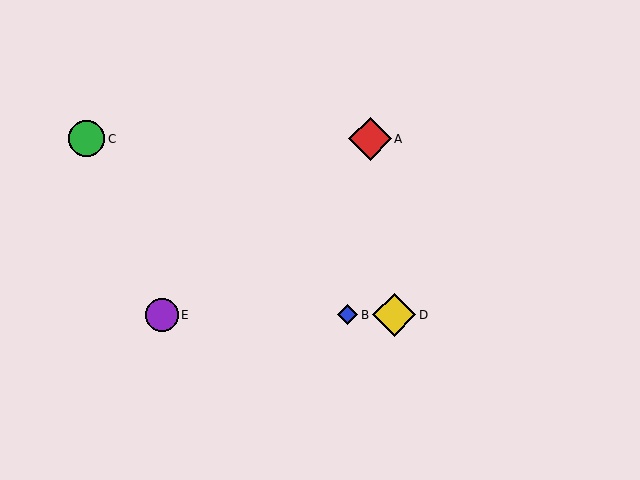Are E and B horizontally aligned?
Yes, both are at y≈315.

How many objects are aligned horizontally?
3 objects (B, D, E) are aligned horizontally.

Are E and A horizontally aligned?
No, E is at y≈315 and A is at y≈139.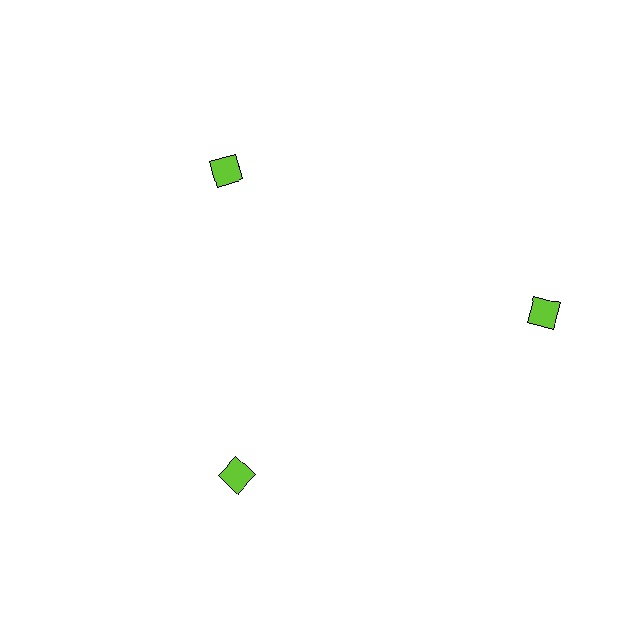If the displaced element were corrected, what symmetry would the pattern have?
It would have 3-fold rotational symmetry — the pattern would map onto itself every 120 degrees.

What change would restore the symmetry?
The symmetry would be restored by moving it inward, back onto the ring so that all 3 diamonds sit at equal angles and equal distance from the center.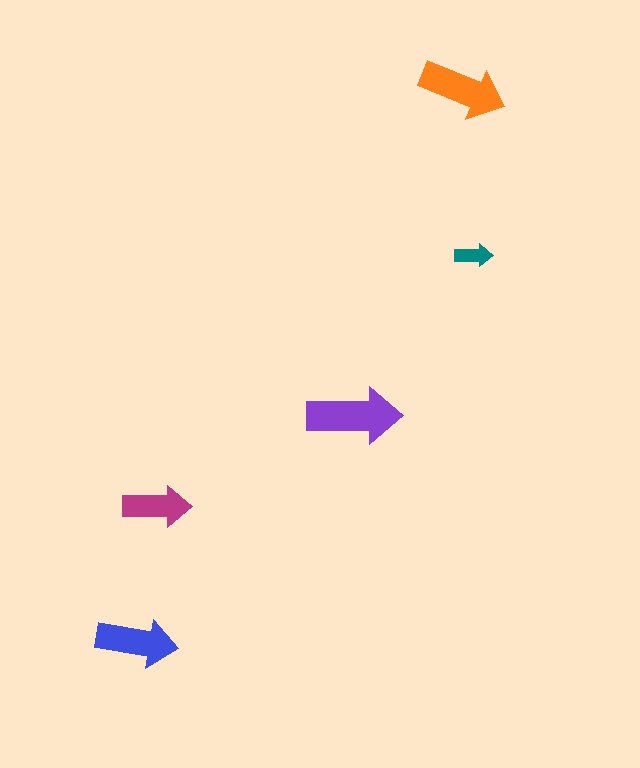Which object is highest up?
The orange arrow is topmost.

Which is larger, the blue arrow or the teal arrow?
The blue one.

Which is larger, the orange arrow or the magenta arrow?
The orange one.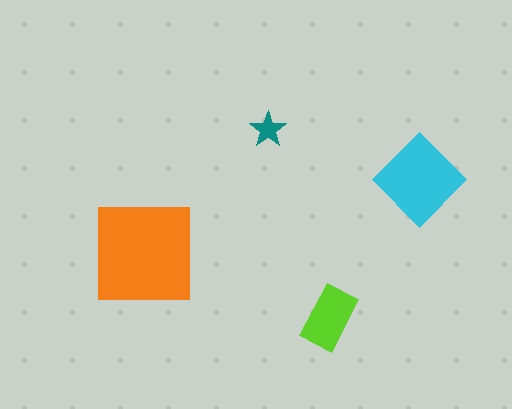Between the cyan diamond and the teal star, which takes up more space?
The cyan diamond.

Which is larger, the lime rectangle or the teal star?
The lime rectangle.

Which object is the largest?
The orange square.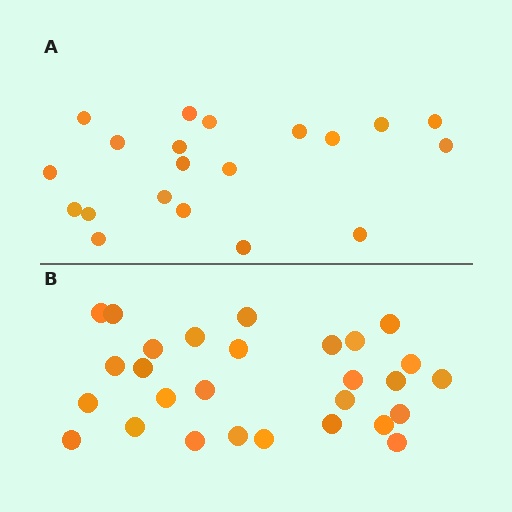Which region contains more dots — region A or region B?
Region B (the bottom region) has more dots.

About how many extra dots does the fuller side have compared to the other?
Region B has roughly 8 or so more dots than region A.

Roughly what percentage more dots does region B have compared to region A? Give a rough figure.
About 40% more.